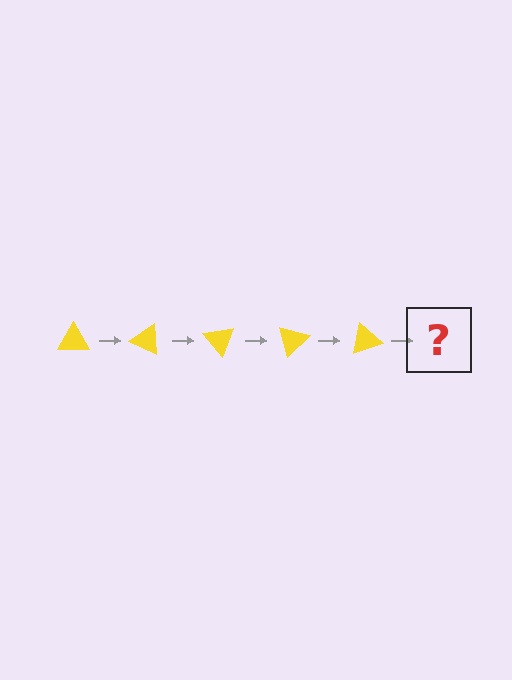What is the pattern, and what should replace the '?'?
The pattern is that the triangle rotates 25 degrees each step. The '?' should be a yellow triangle rotated 125 degrees.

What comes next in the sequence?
The next element should be a yellow triangle rotated 125 degrees.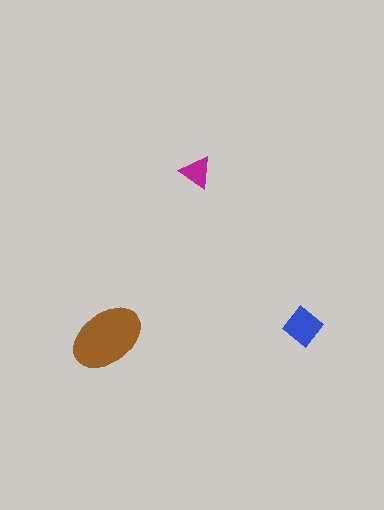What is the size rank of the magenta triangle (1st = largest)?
3rd.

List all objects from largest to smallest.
The brown ellipse, the blue diamond, the magenta triangle.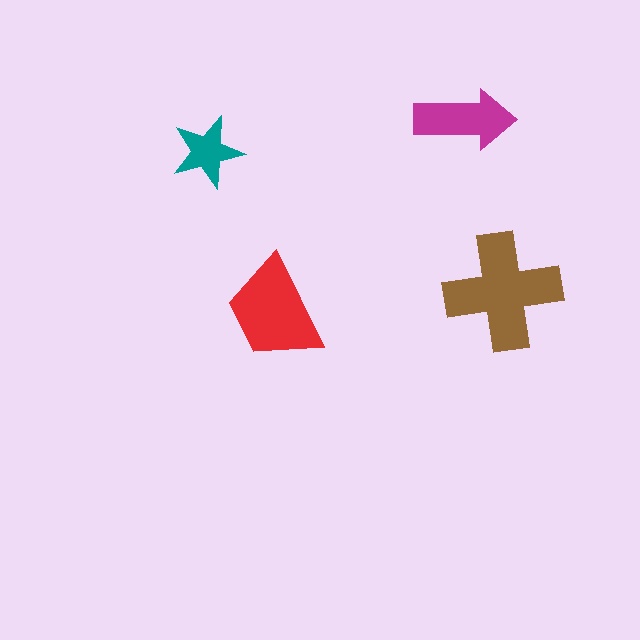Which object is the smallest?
The teal star.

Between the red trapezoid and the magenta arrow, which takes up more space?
The red trapezoid.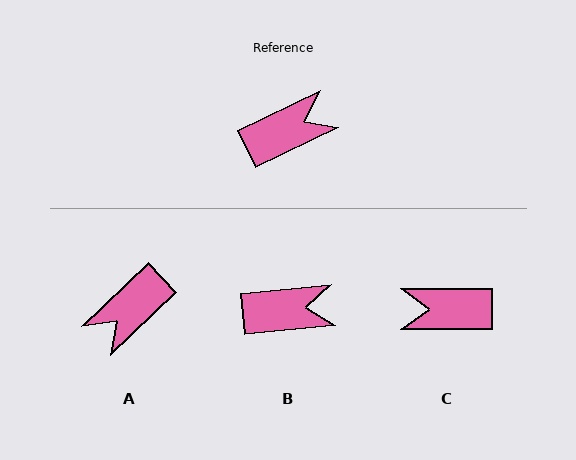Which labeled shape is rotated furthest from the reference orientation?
A, about 162 degrees away.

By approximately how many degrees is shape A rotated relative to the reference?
Approximately 162 degrees clockwise.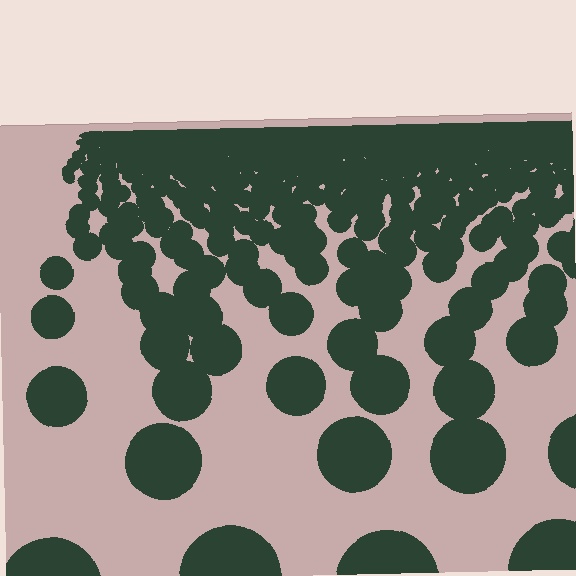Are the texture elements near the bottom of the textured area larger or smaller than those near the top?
Larger. Near the bottom, elements are closer to the viewer and appear at a bigger on-screen size.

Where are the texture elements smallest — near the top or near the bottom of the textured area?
Near the top.